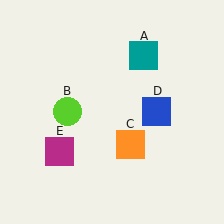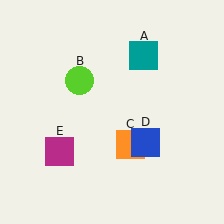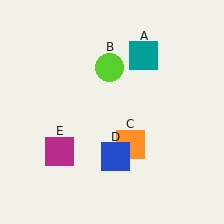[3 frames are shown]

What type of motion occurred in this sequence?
The lime circle (object B), blue square (object D) rotated clockwise around the center of the scene.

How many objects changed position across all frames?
2 objects changed position: lime circle (object B), blue square (object D).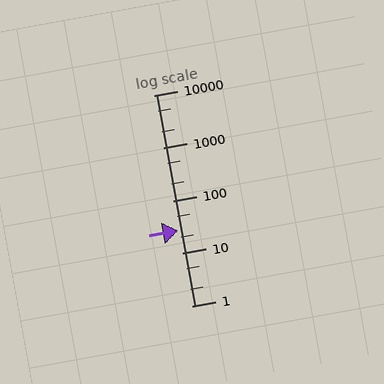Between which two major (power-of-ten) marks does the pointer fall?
The pointer is between 10 and 100.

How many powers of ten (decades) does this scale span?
The scale spans 4 decades, from 1 to 10000.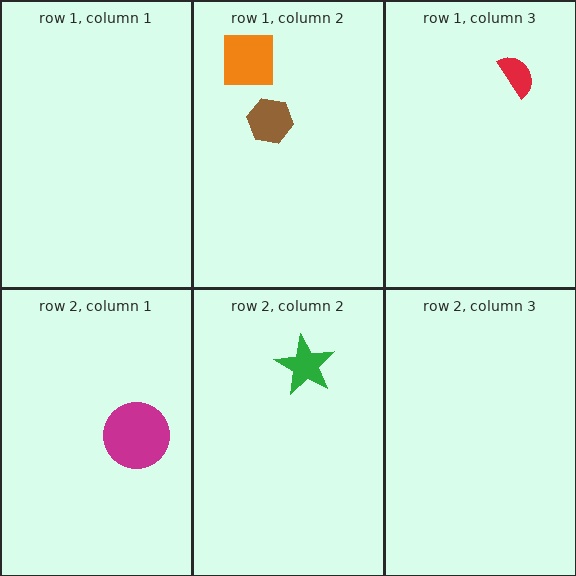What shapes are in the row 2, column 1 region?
The magenta circle.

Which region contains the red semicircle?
The row 1, column 3 region.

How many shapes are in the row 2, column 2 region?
1.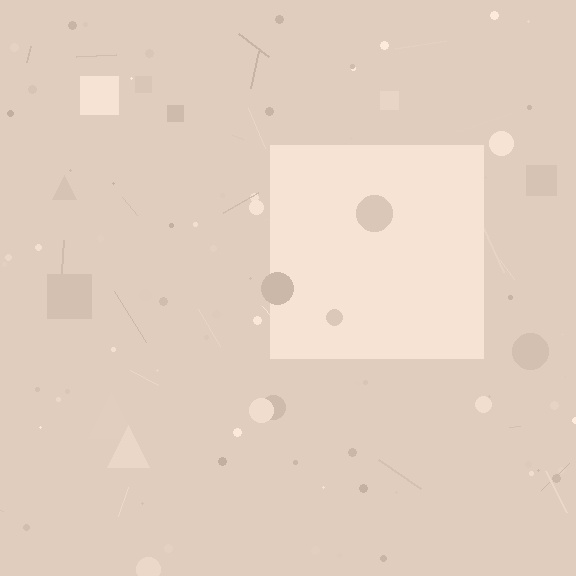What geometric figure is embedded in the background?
A square is embedded in the background.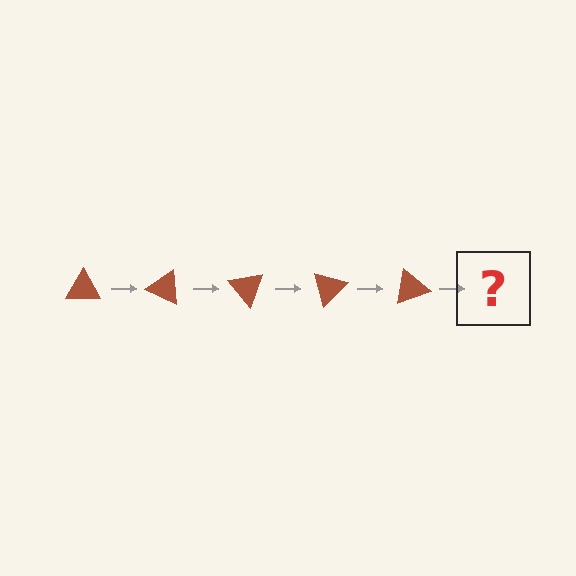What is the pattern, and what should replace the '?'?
The pattern is that the triangle rotates 25 degrees each step. The '?' should be a brown triangle rotated 125 degrees.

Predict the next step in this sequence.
The next step is a brown triangle rotated 125 degrees.